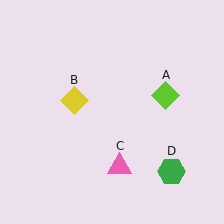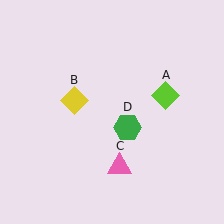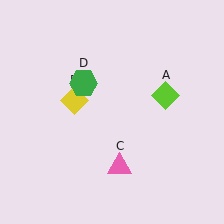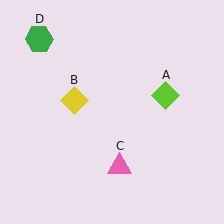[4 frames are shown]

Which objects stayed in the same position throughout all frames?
Lime diamond (object A) and yellow diamond (object B) and pink triangle (object C) remained stationary.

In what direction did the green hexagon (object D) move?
The green hexagon (object D) moved up and to the left.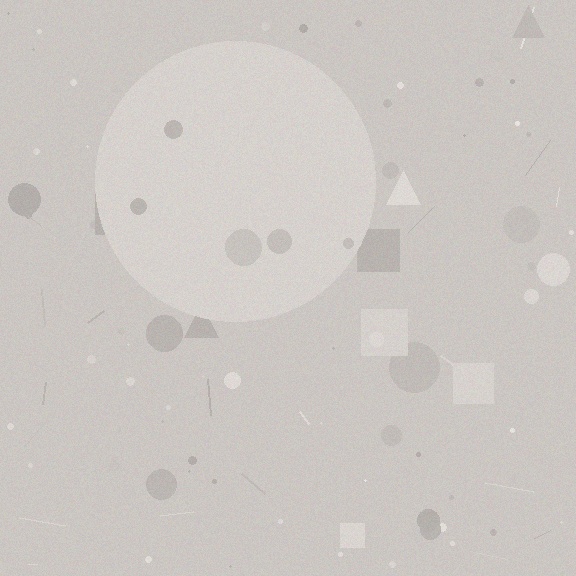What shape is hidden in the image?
A circle is hidden in the image.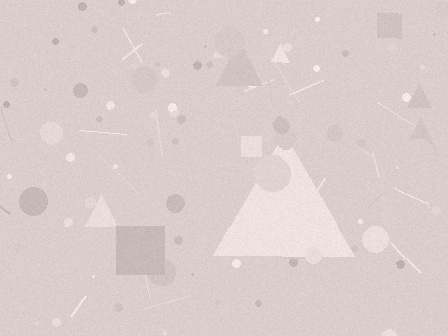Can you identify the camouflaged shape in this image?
The camouflaged shape is a triangle.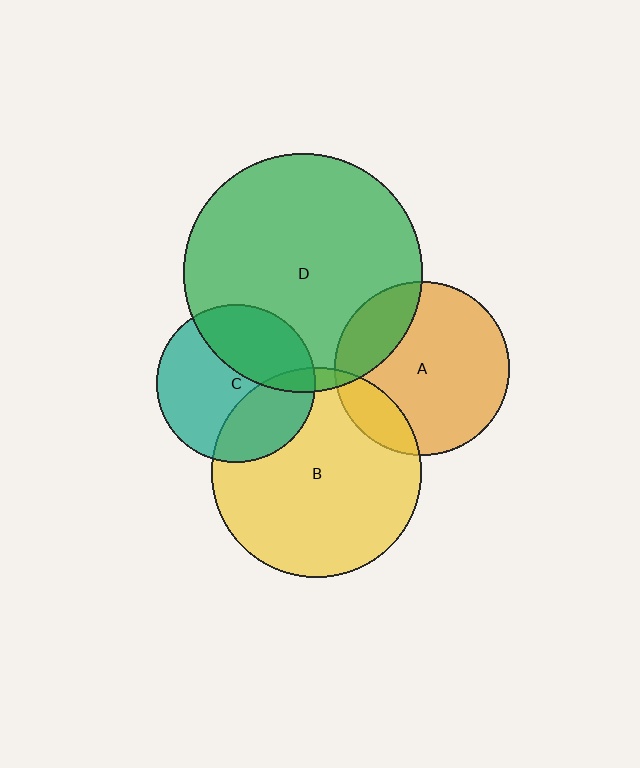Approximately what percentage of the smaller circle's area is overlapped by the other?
Approximately 15%.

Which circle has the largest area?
Circle D (green).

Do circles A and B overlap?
Yes.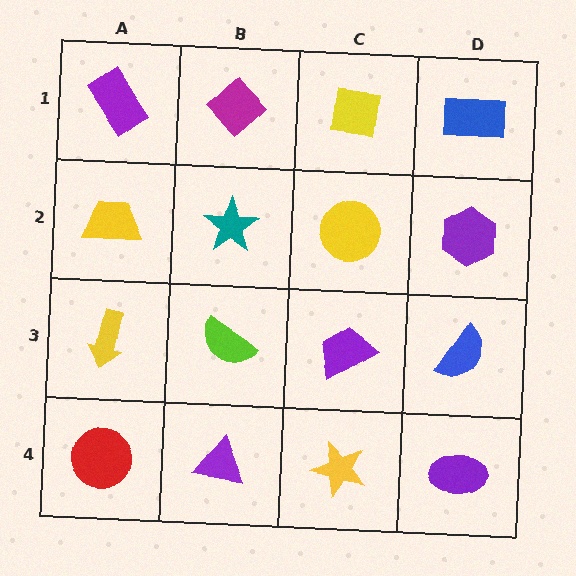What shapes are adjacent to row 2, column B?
A magenta diamond (row 1, column B), a lime semicircle (row 3, column B), a yellow trapezoid (row 2, column A), a yellow circle (row 2, column C).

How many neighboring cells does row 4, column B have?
3.